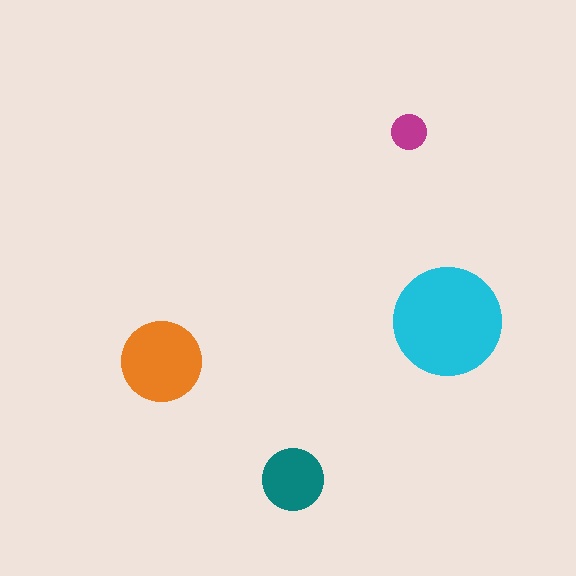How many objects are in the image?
There are 4 objects in the image.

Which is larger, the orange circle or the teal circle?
The orange one.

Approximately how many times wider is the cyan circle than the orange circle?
About 1.5 times wider.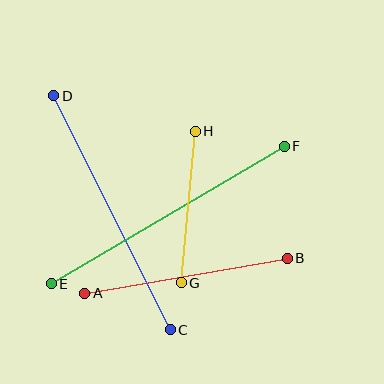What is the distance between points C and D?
The distance is approximately 261 pixels.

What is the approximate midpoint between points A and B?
The midpoint is at approximately (186, 276) pixels.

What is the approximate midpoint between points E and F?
The midpoint is at approximately (168, 215) pixels.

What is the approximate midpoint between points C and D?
The midpoint is at approximately (112, 213) pixels.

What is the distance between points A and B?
The distance is approximately 206 pixels.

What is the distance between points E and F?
The distance is approximately 271 pixels.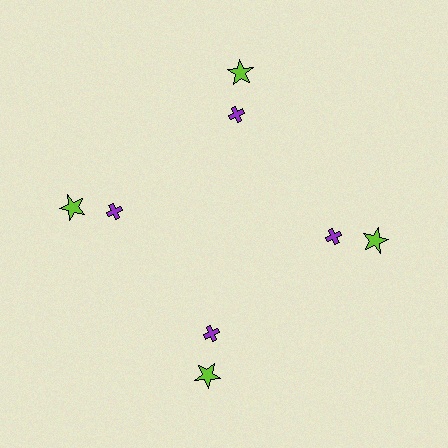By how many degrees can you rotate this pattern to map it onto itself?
The pattern maps onto itself every 90 degrees of rotation.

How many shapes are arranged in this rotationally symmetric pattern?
There are 8 shapes, arranged in 4 groups of 2.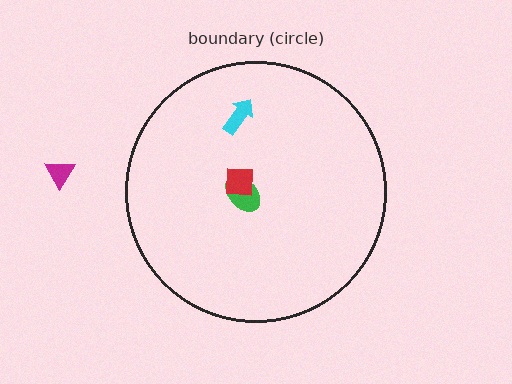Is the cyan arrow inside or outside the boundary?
Inside.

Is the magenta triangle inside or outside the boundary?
Outside.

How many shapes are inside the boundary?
3 inside, 1 outside.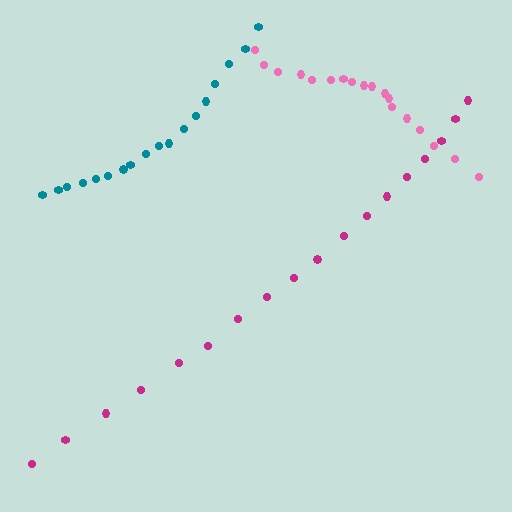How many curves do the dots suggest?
There are 3 distinct paths.